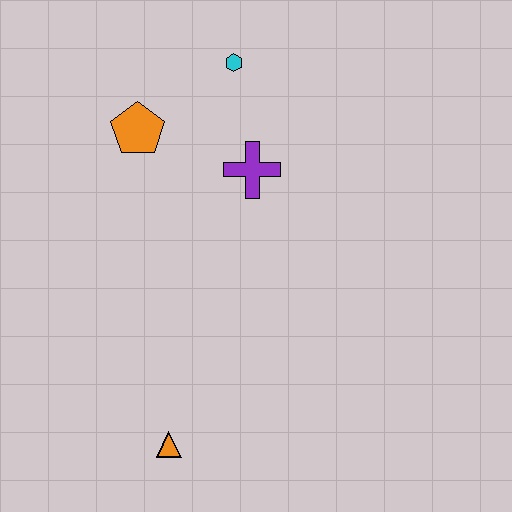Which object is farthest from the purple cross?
The orange triangle is farthest from the purple cross.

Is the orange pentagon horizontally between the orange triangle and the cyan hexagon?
No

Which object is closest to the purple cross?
The cyan hexagon is closest to the purple cross.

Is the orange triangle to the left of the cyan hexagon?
Yes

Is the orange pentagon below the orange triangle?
No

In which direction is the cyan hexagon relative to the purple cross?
The cyan hexagon is above the purple cross.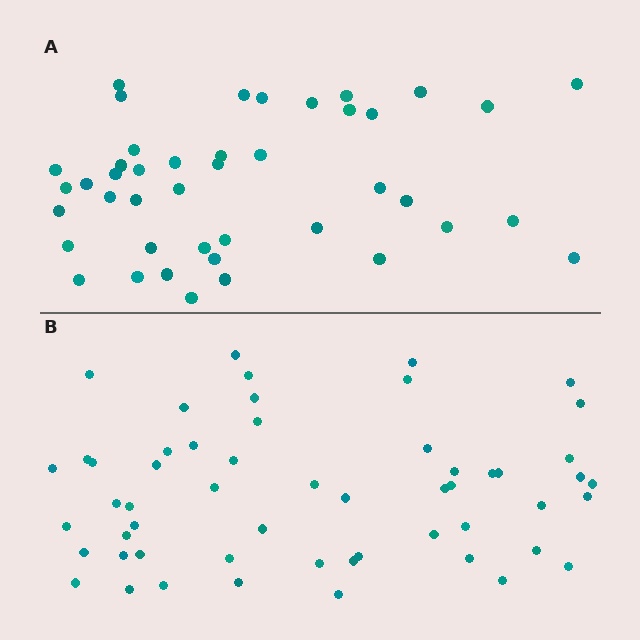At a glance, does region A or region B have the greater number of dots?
Region B (the bottom region) has more dots.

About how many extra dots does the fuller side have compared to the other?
Region B has roughly 12 or so more dots than region A.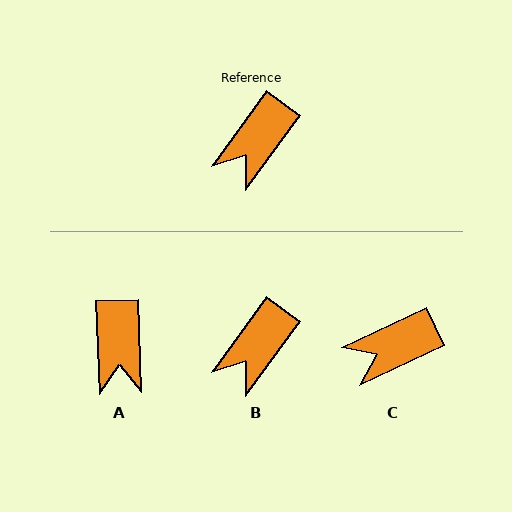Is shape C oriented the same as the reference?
No, it is off by about 29 degrees.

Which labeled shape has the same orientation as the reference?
B.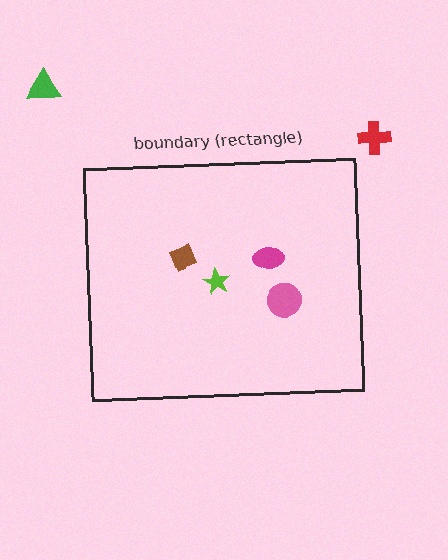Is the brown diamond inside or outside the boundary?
Inside.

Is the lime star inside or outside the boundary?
Inside.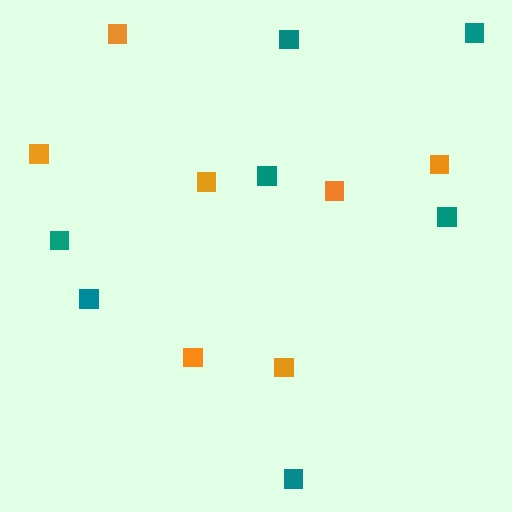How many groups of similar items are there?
There are 2 groups: one group of orange squares (7) and one group of teal squares (7).